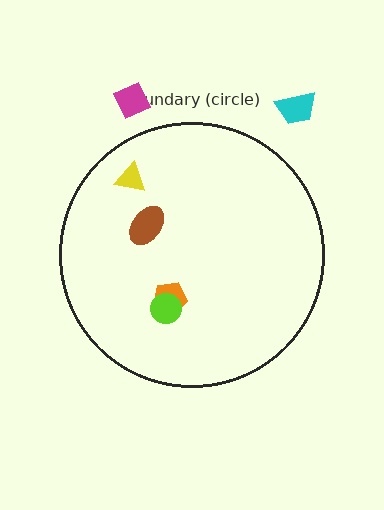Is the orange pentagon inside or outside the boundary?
Inside.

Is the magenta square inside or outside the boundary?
Outside.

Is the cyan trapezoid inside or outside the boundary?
Outside.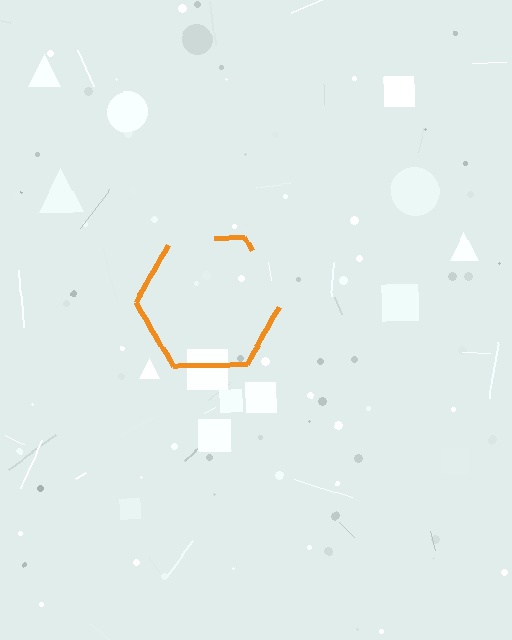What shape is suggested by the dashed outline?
The dashed outline suggests a hexagon.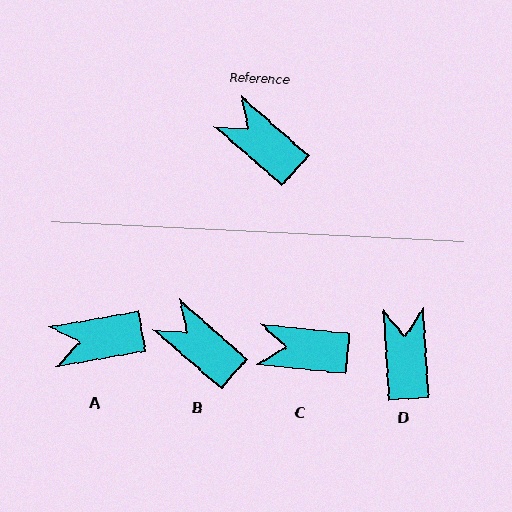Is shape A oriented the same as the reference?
No, it is off by about 51 degrees.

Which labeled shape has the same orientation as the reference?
B.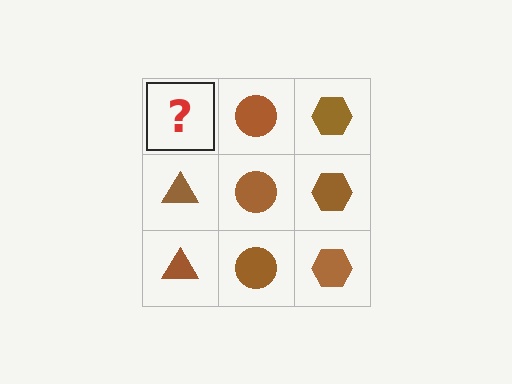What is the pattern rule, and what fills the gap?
The rule is that each column has a consistent shape. The gap should be filled with a brown triangle.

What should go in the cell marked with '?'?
The missing cell should contain a brown triangle.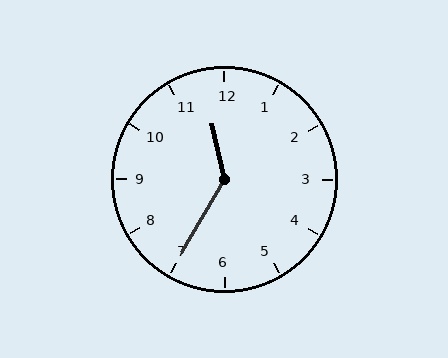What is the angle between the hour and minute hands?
Approximately 138 degrees.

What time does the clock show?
11:35.